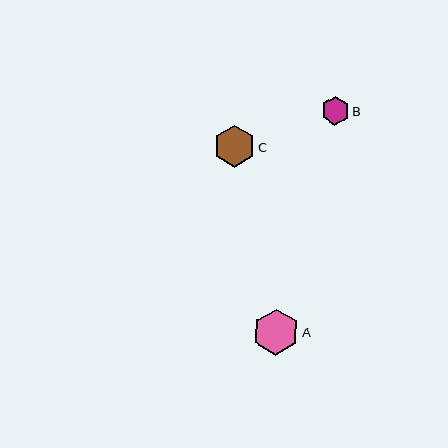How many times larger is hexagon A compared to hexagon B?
Hexagon A is approximately 1.6 times the size of hexagon B.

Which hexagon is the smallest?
Hexagon B is the smallest with a size of approximately 28 pixels.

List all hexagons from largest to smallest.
From largest to smallest: A, C, B.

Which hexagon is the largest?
Hexagon A is the largest with a size of approximately 46 pixels.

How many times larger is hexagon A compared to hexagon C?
Hexagon A is approximately 1.1 times the size of hexagon C.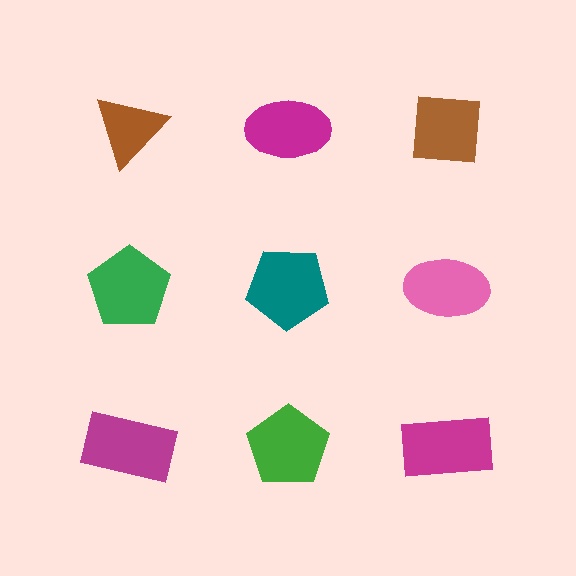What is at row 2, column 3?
A pink ellipse.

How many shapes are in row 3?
3 shapes.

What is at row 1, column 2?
A magenta ellipse.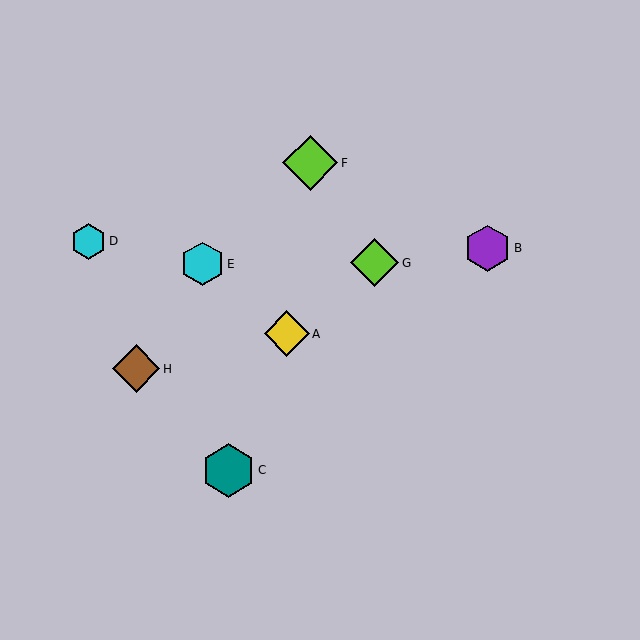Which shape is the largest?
The lime diamond (labeled F) is the largest.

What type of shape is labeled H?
Shape H is a brown diamond.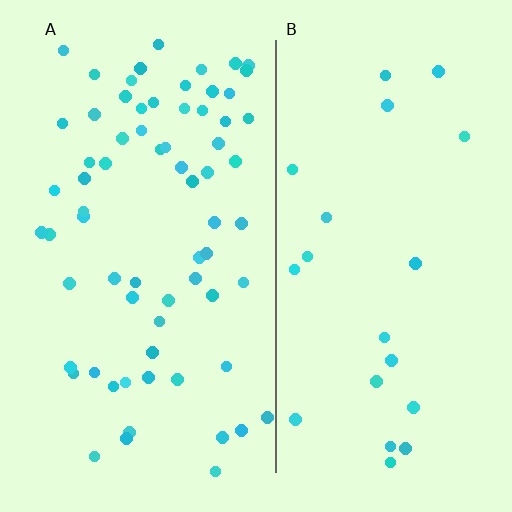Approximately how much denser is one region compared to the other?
Approximately 3.3× — region A over region B.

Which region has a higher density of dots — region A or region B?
A (the left).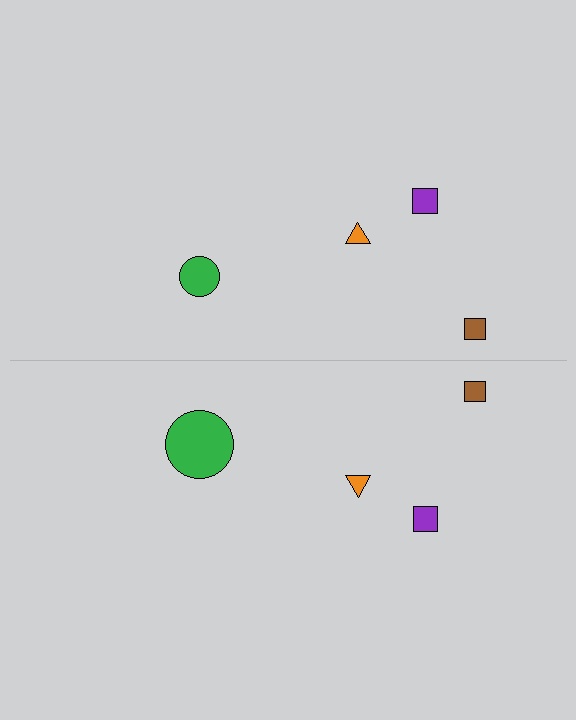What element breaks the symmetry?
The green circle on the bottom side has a different size than its mirror counterpart.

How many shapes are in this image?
There are 8 shapes in this image.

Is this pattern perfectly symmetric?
No, the pattern is not perfectly symmetric. The green circle on the bottom side has a different size than its mirror counterpart.